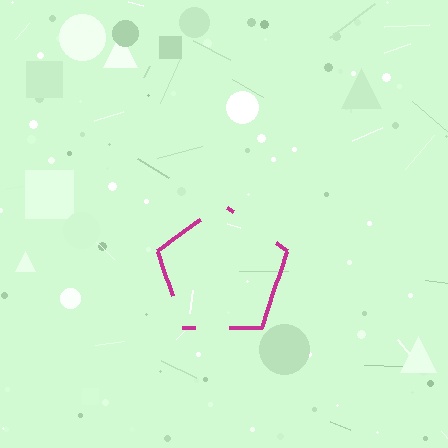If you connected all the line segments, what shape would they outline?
They would outline a pentagon.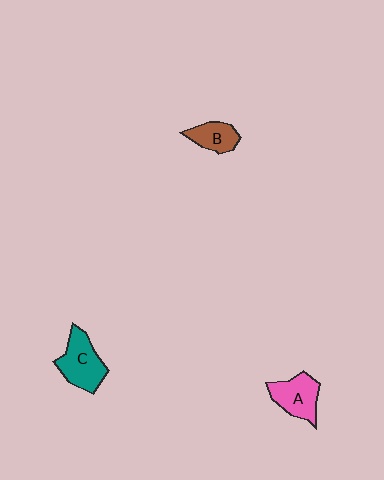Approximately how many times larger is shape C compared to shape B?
Approximately 1.6 times.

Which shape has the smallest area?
Shape B (brown).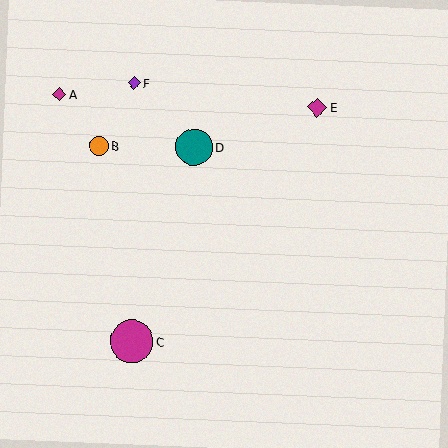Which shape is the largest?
The magenta circle (labeled C) is the largest.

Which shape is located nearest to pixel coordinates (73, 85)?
The magenta diamond (labeled A) at (59, 94) is nearest to that location.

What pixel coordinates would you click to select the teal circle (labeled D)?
Click at (194, 147) to select the teal circle D.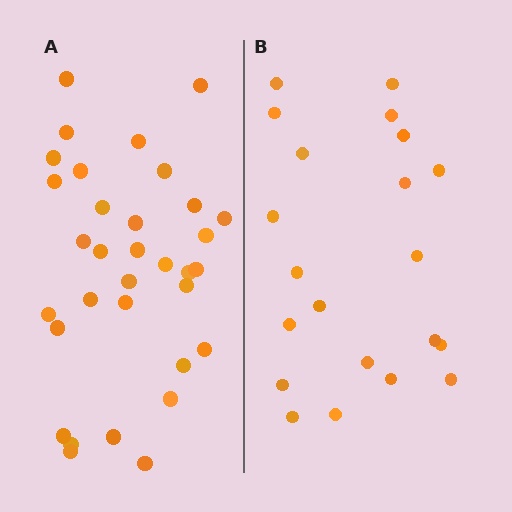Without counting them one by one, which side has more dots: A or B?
Region A (the left region) has more dots.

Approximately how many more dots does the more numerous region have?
Region A has roughly 12 or so more dots than region B.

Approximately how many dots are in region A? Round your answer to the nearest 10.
About 30 dots. (The exact count is 33, which rounds to 30.)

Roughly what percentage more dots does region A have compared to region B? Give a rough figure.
About 55% more.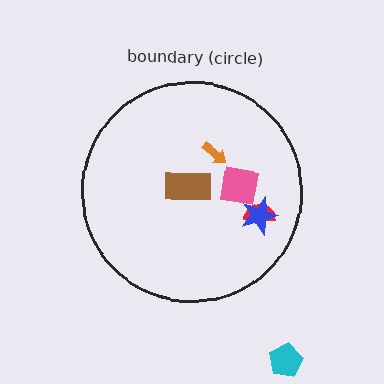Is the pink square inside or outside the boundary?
Inside.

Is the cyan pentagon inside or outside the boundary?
Outside.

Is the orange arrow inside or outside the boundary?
Inside.